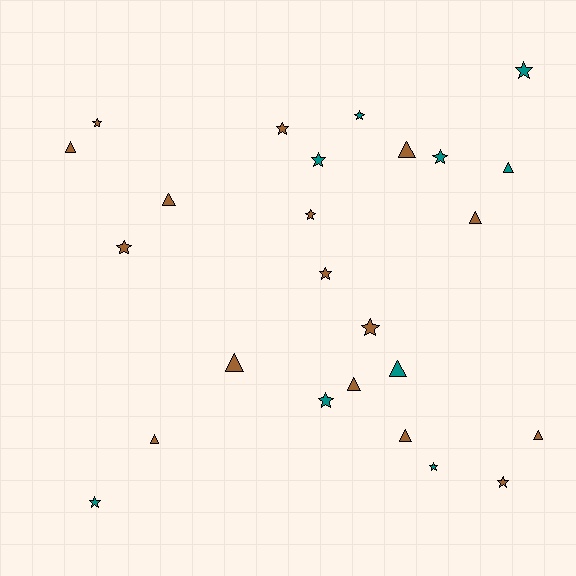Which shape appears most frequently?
Star, with 14 objects.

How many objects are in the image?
There are 25 objects.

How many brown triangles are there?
There are 9 brown triangles.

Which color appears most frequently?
Brown, with 16 objects.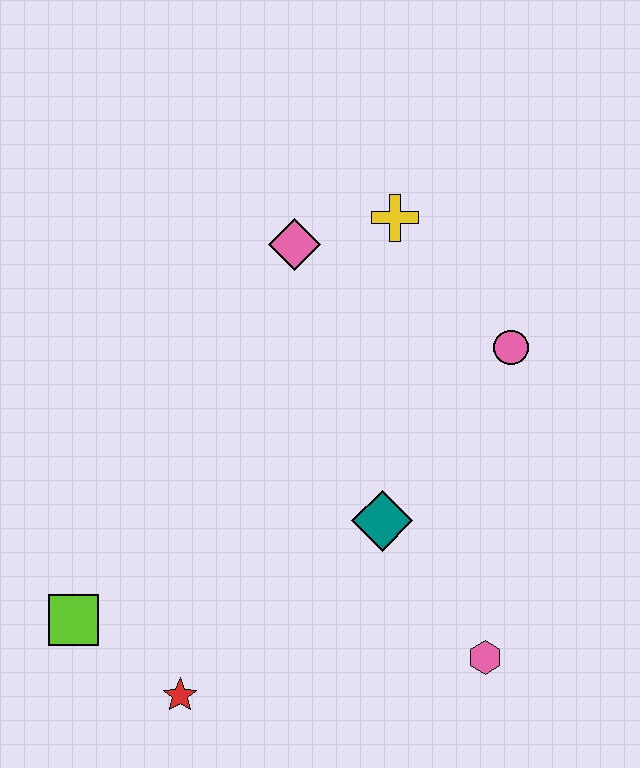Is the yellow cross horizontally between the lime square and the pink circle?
Yes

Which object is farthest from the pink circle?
The lime square is farthest from the pink circle.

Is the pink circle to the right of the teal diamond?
Yes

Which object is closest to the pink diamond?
The yellow cross is closest to the pink diamond.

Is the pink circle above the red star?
Yes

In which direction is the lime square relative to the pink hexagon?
The lime square is to the left of the pink hexagon.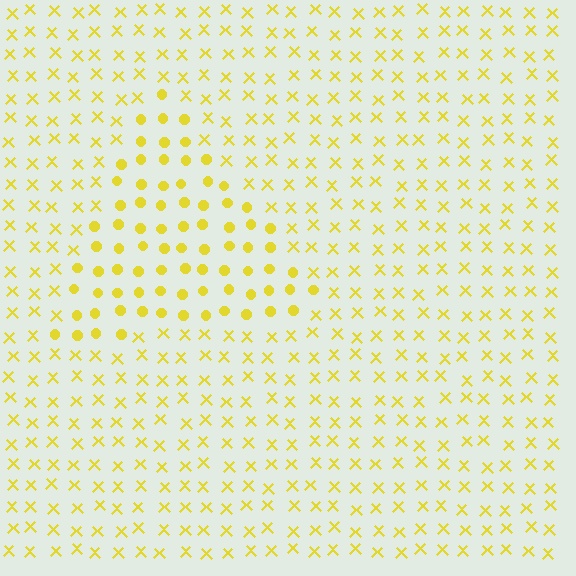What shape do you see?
I see a triangle.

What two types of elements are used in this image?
The image uses circles inside the triangle region and X marks outside it.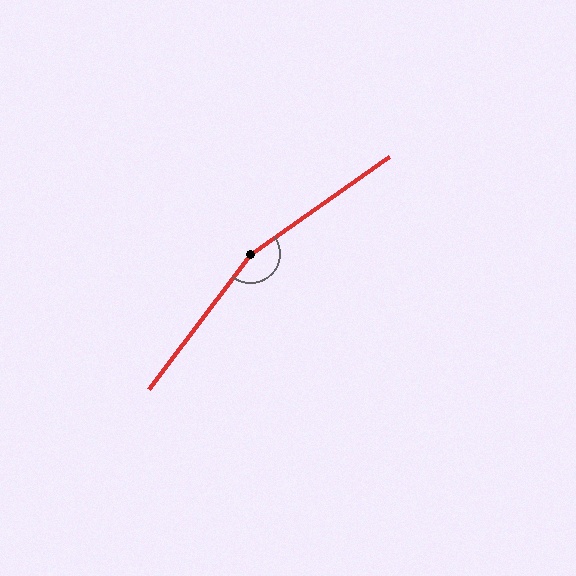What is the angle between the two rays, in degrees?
Approximately 162 degrees.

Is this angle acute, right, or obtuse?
It is obtuse.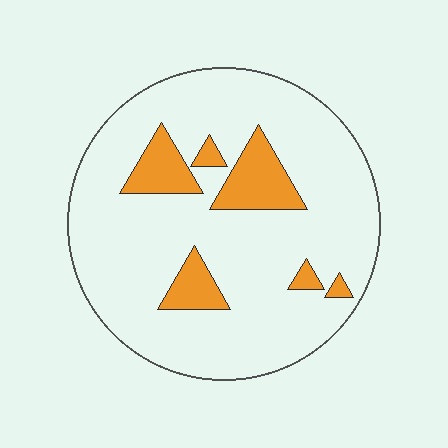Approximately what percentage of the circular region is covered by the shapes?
Approximately 15%.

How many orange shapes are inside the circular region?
6.